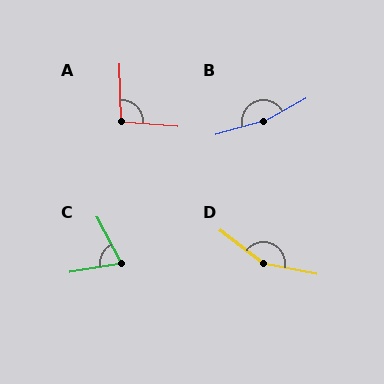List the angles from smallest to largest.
C (72°), A (96°), D (154°), B (167°).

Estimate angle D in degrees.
Approximately 154 degrees.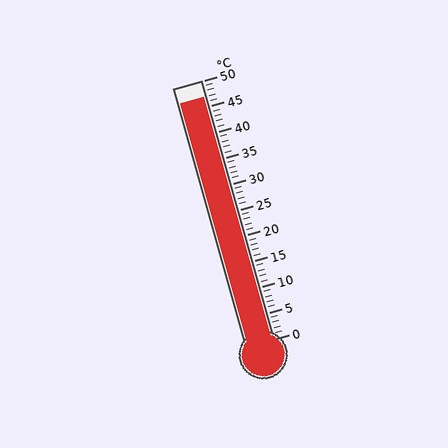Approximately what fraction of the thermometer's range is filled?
The thermometer is filled to approximately 95% of its range.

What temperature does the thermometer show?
The thermometer shows approximately 47°C.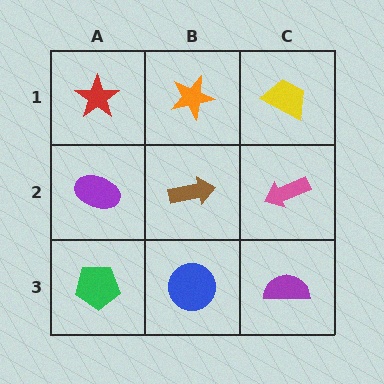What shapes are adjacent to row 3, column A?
A purple ellipse (row 2, column A), a blue circle (row 3, column B).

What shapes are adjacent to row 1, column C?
A pink arrow (row 2, column C), an orange star (row 1, column B).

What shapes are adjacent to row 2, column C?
A yellow trapezoid (row 1, column C), a purple semicircle (row 3, column C), a brown arrow (row 2, column B).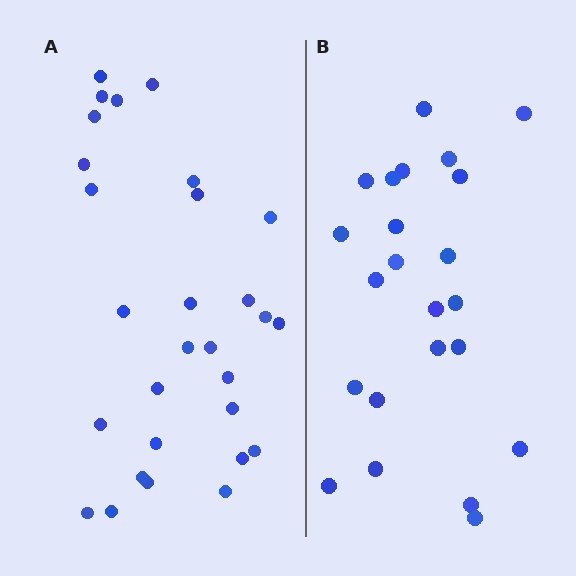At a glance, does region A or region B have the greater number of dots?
Region A (the left region) has more dots.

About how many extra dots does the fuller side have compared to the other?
Region A has about 6 more dots than region B.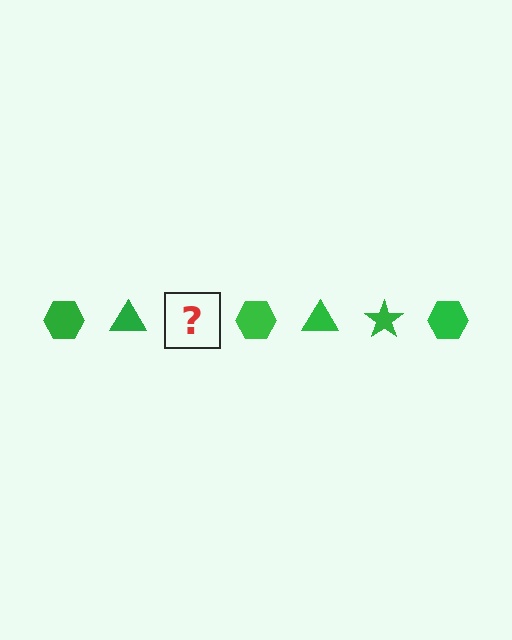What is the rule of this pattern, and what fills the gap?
The rule is that the pattern cycles through hexagon, triangle, star shapes in green. The gap should be filled with a green star.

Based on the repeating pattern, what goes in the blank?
The blank should be a green star.